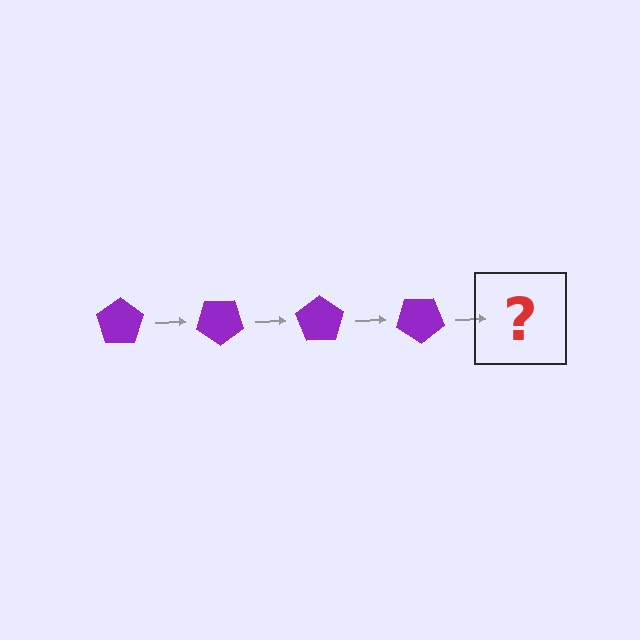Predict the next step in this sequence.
The next step is a purple pentagon rotated 140 degrees.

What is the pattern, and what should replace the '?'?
The pattern is that the pentagon rotates 35 degrees each step. The '?' should be a purple pentagon rotated 140 degrees.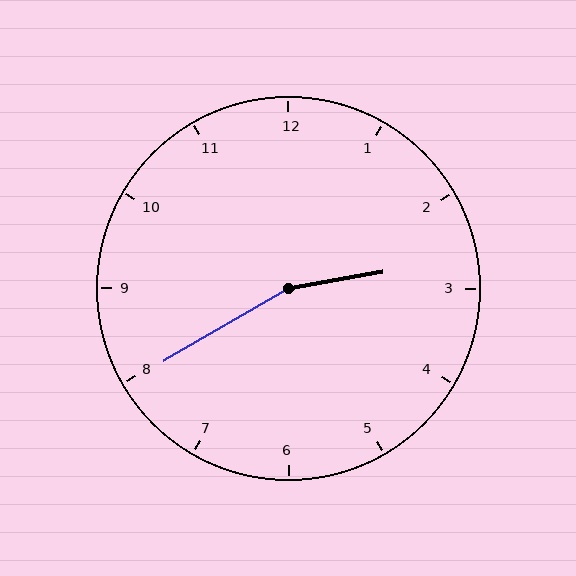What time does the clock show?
2:40.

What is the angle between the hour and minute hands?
Approximately 160 degrees.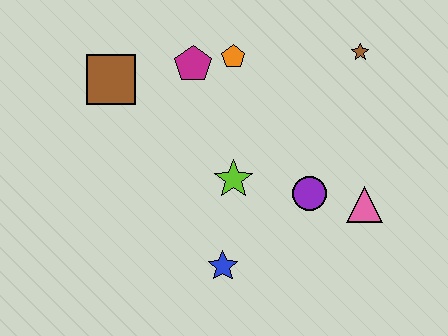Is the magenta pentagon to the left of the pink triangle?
Yes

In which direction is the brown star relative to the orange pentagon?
The brown star is to the right of the orange pentagon.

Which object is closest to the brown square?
The magenta pentagon is closest to the brown square.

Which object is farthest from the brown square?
The pink triangle is farthest from the brown square.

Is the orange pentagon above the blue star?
Yes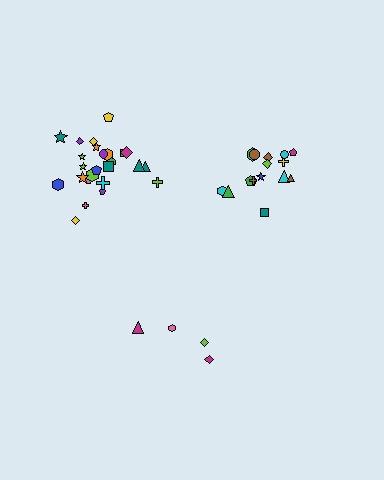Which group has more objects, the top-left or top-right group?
The top-left group.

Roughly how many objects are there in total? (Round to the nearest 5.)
Roughly 45 objects in total.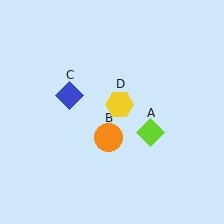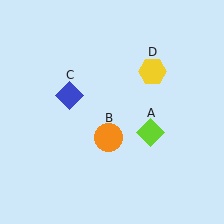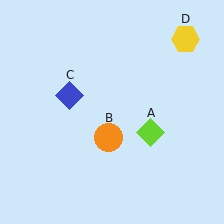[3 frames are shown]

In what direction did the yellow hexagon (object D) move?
The yellow hexagon (object D) moved up and to the right.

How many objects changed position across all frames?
1 object changed position: yellow hexagon (object D).